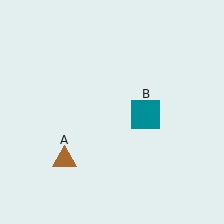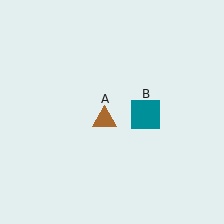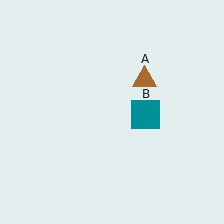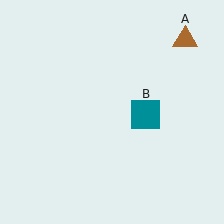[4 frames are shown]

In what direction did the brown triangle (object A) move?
The brown triangle (object A) moved up and to the right.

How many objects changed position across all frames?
1 object changed position: brown triangle (object A).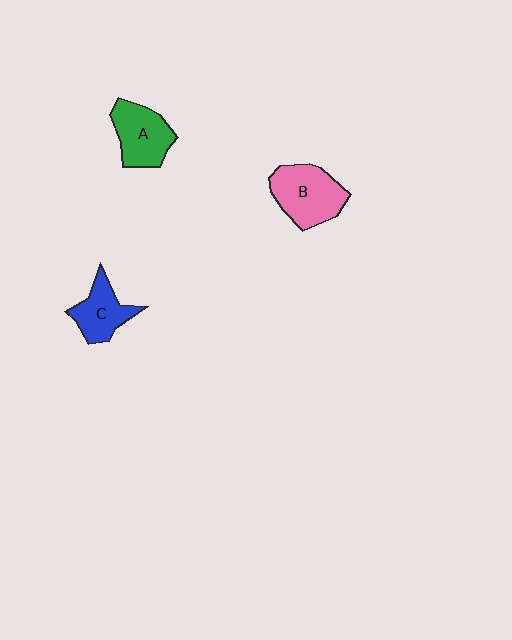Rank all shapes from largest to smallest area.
From largest to smallest: B (pink), A (green), C (blue).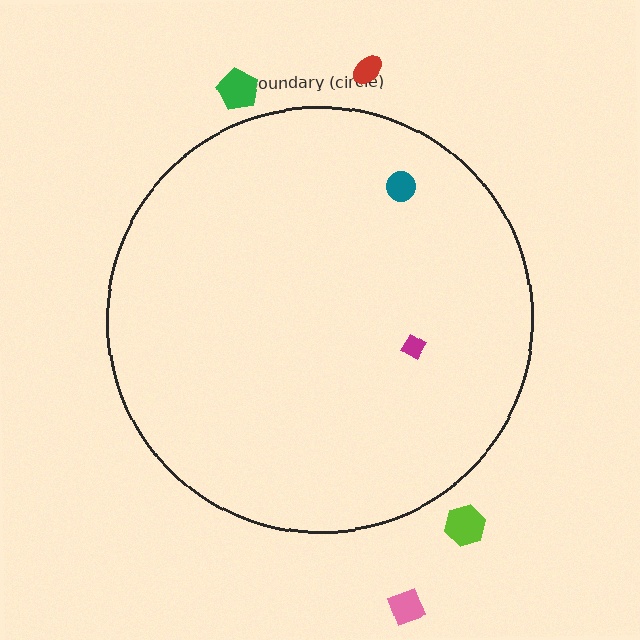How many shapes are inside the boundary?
2 inside, 4 outside.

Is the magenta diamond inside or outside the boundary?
Inside.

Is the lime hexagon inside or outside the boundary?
Outside.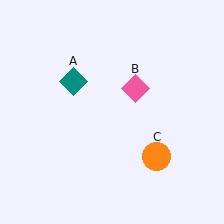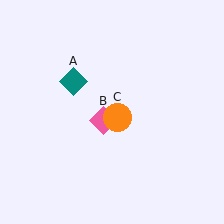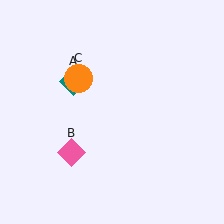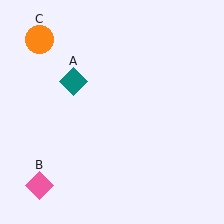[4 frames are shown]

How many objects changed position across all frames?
2 objects changed position: pink diamond (object B), orange circle (object C).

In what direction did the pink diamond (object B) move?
The pink diamond (object B) moved down and to the left.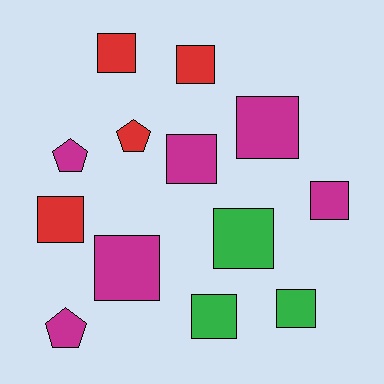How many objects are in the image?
There are 13 objects.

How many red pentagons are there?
There is 1 red pentagon.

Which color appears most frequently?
Magenta, with 6 objects.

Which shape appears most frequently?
Square, with 10 objects.